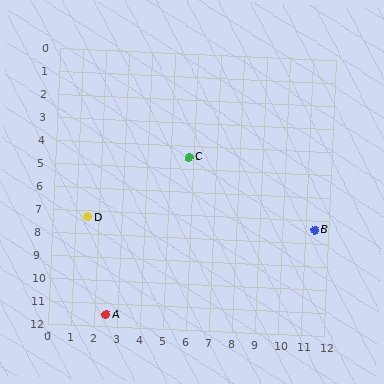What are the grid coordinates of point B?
Point B is at approximately (11.4, 7.4).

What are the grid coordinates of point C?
Point C is at approximately (5.8, 4.5).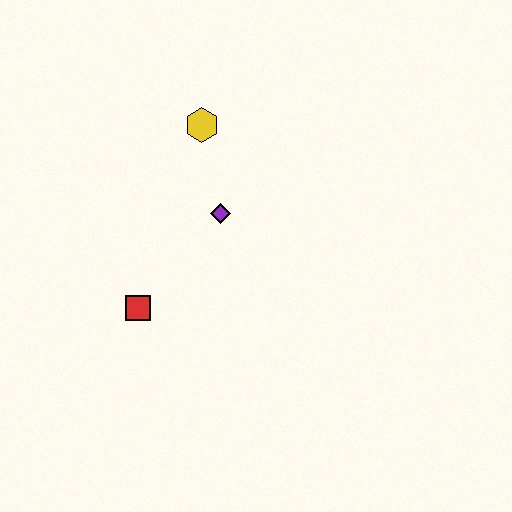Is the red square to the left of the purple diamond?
Yes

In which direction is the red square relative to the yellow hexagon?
The red square is below the yellow hexagon.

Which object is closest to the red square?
The purple diamond is closest to the red square.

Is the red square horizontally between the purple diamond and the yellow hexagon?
No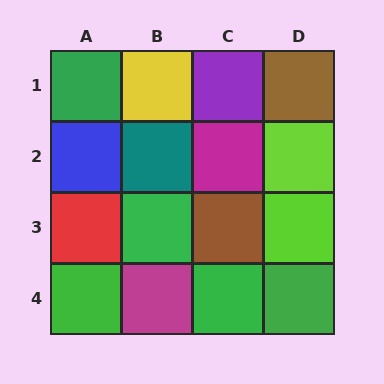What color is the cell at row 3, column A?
Red.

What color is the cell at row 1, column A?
Green.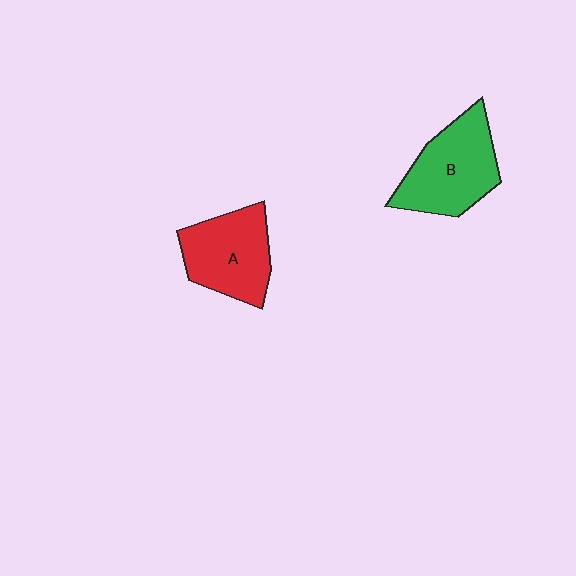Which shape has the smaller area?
Shape A (red).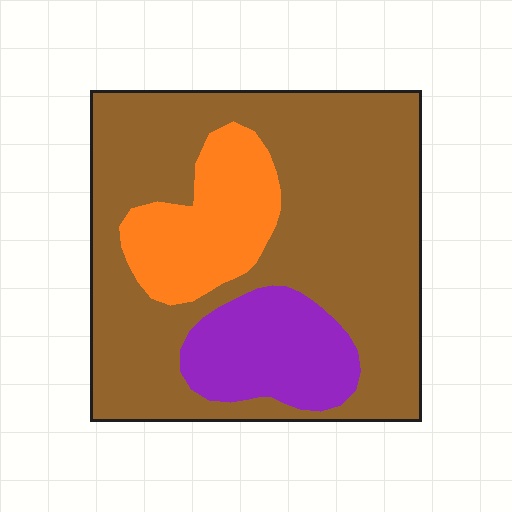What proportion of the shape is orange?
Orange takes up less than a quarter of the shape.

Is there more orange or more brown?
Brown.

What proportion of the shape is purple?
Purple covers around 15% of the shape.